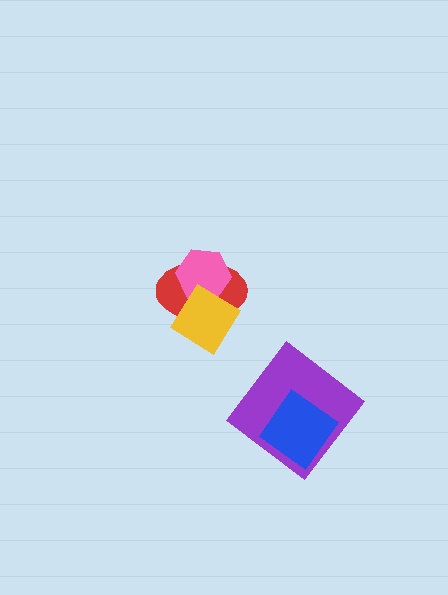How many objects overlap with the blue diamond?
1 object overlaps with the blue diamond.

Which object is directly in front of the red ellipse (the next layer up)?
The pink hexagon is directly in front of the red ellipse.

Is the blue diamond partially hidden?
No, no other shape covers it.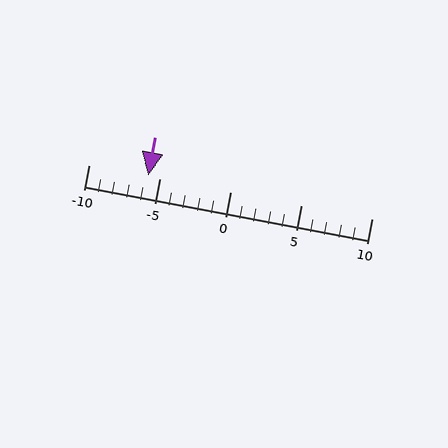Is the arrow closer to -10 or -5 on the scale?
The arrow is closer to -5.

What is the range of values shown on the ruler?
The ruler shows values from -10 to 10.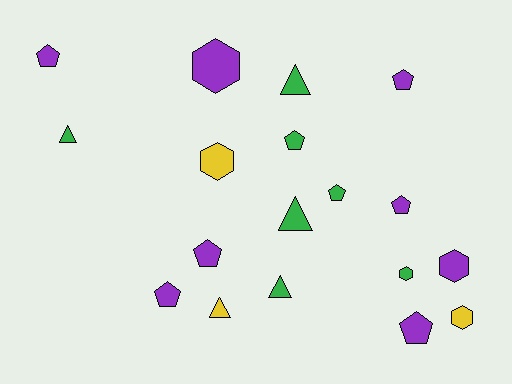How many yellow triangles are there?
There is 1 yellow triangle.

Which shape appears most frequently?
Pentagon, with 8 objects.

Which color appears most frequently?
Purple, with 8 objects.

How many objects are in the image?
There are 18 objects.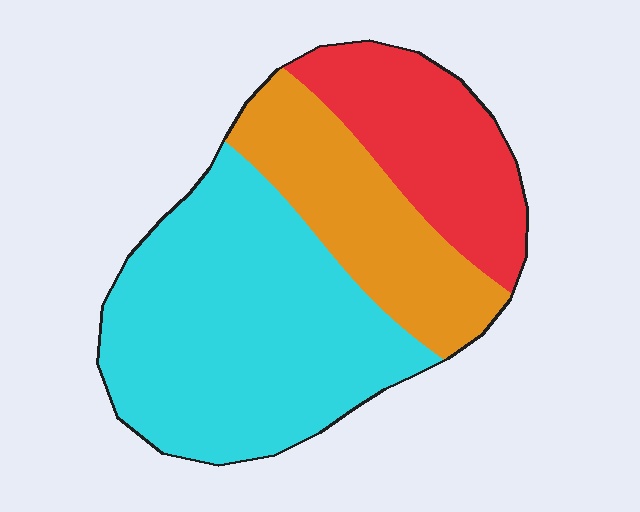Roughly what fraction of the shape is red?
Red covers about 25% of the shape.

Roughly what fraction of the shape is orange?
Orange covers 25% of the shape.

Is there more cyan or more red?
Cyan.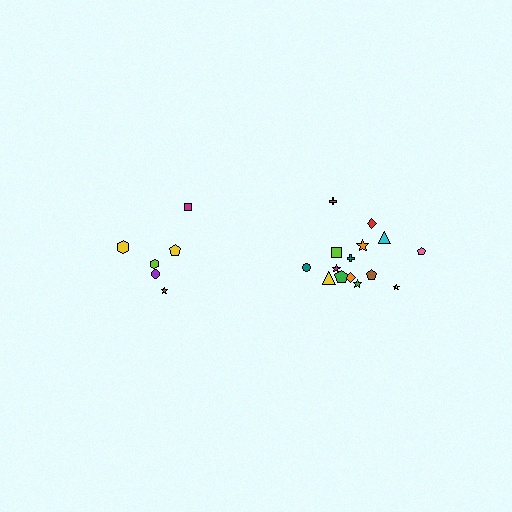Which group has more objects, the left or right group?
The right group.